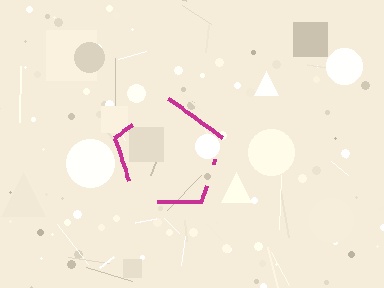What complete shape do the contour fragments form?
The contour fragments form a pentagon.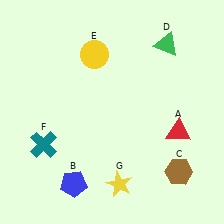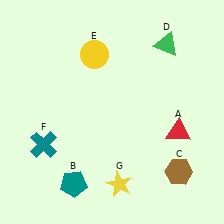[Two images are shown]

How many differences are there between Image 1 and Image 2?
There is 1 difference between the two images.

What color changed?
The pentagon (B) changed from blue in Image 1 to teal in Image 2.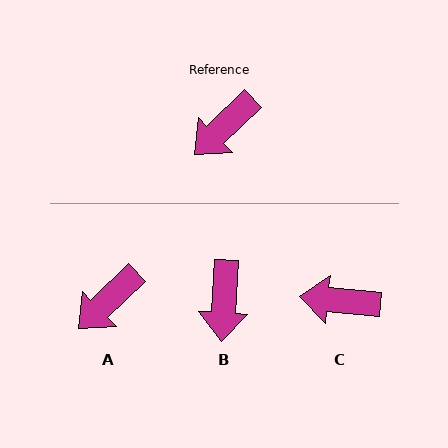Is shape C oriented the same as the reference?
No, it is off by about 49 degrees.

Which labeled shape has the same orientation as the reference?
A.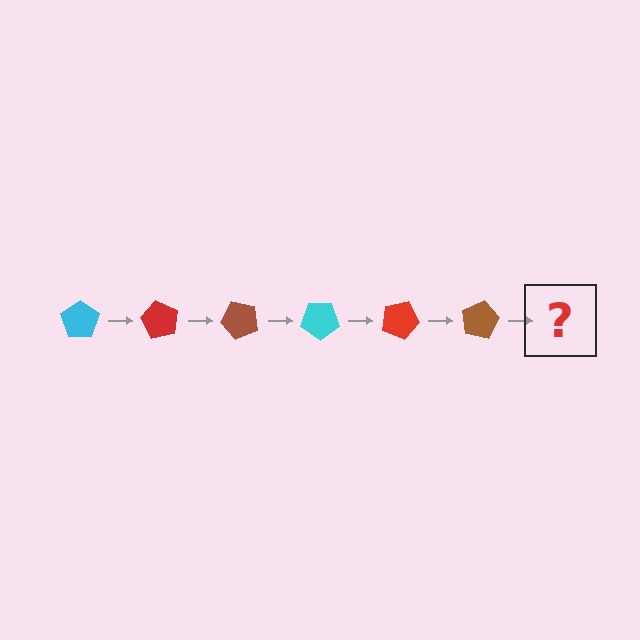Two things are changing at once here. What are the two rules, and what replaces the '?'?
The two rules are that it rotates 60 degrees each step and the color cycles through cyan, red, and brown. The '?' should be a cyan pentagon, rotated 360 degrees from the start.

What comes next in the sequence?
The next element should be a cyan pentagon, rotated 360 degrees from the start.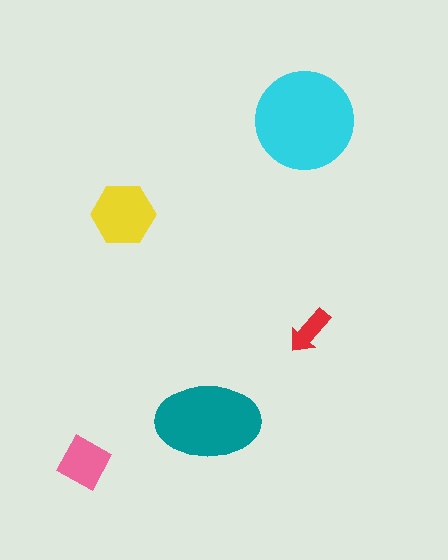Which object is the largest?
The cyan circle.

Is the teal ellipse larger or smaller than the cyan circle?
Smaller.